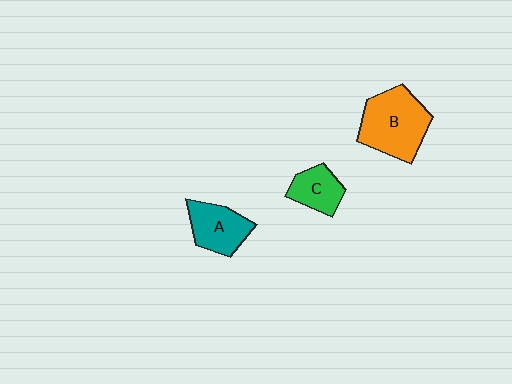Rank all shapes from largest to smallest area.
From largest to smallest: B (orange), A (teal), C (green).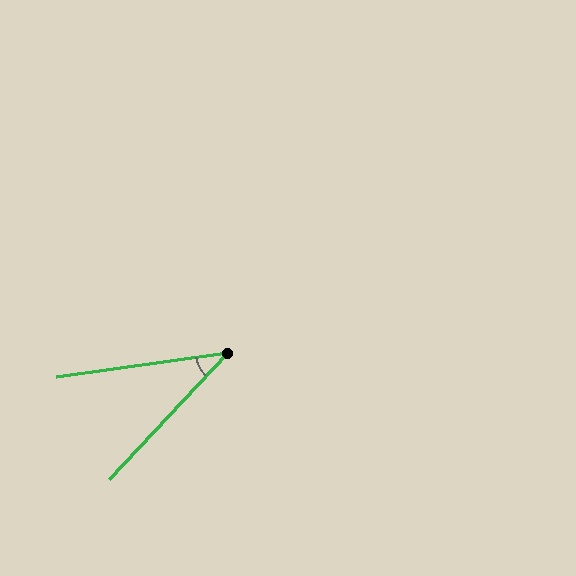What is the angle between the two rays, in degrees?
Approximately 39 degrees.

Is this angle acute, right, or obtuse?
It is acute.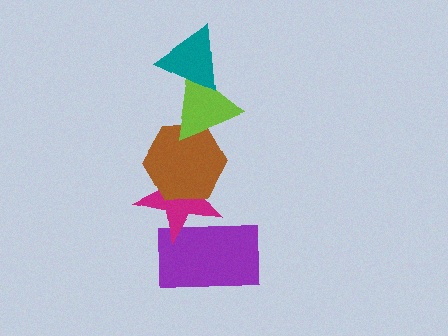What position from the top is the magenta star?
The magenta star is 4th from the top.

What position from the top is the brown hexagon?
The brown hexagon is 3rd from the top.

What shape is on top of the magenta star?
The brown hexagon is on top of the magenta star.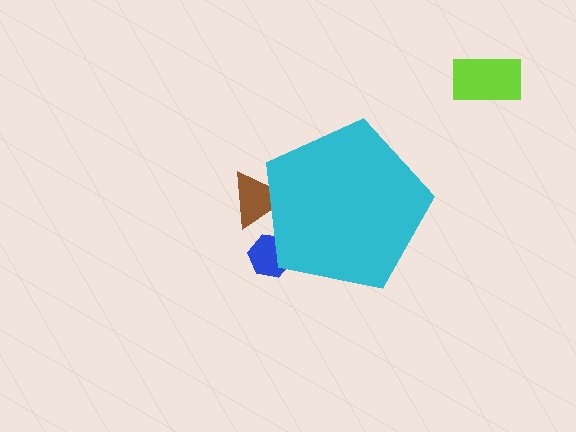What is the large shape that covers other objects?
A cyan pentagon.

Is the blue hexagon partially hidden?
Yes, the blue hexagon is partially hidden behind the cyan pentagon.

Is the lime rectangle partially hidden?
No, the lime rectangle is fully visible.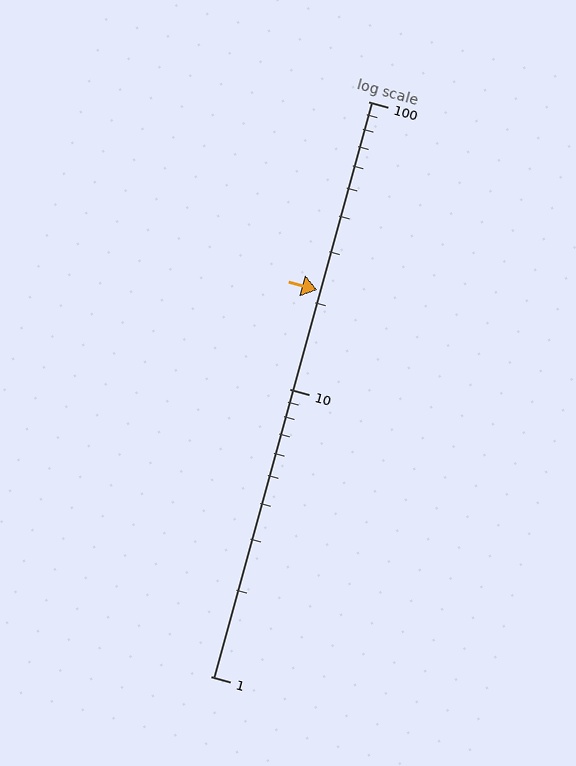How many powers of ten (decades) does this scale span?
The scale spans 2 decades, from 1 to 100.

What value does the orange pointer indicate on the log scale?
The pointer indicates approximately 22.